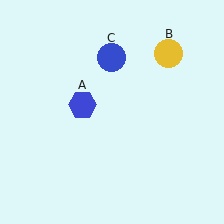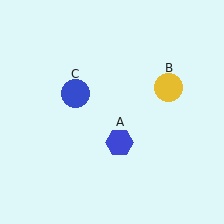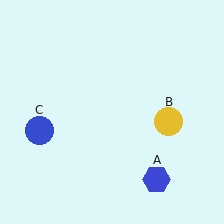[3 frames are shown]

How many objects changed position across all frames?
3 objects changed position: blue hexagon (object A), yellow circle (object B), blue circle (object C).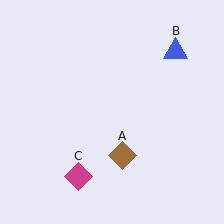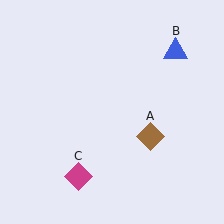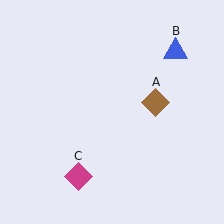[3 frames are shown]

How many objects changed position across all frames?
1 object changed position: brown diamond (object A).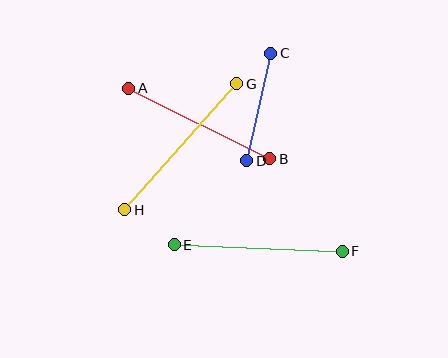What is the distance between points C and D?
The distance is approximately 111 pixels.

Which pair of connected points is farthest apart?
Points G and H are farthest apart.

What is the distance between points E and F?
The distance is approximately 168 pixels.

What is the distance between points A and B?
The distance is approximately 158 pixels.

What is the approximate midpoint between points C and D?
The midpoint is at approximately (259, 107) pixels.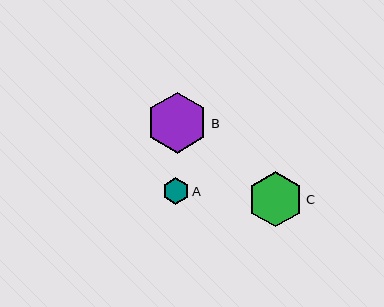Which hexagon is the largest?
Hexagon B is the largest with a size of approximately 61 pixels.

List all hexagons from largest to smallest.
From largest to smallest: B, C, A.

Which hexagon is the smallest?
Hexagon A is the smallest with a size of approximately 26 pixels.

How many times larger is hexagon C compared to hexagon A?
Hexagon C is approximately 2.1 times the size of hexagon A.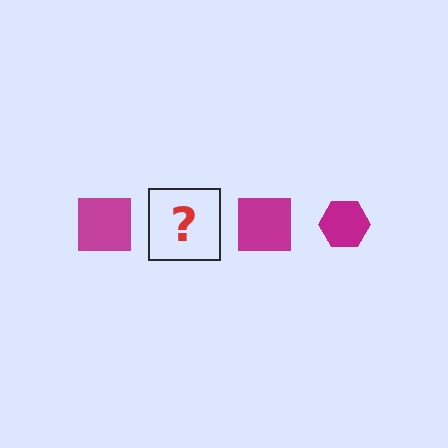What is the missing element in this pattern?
The missing element is a magenta hexagon.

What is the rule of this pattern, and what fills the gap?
The rule is that the pattern cycles through square, hexagon shapes in magenta. The gap should be filled with a magenta hexagon.